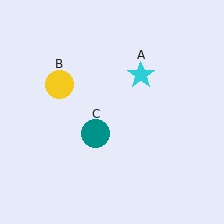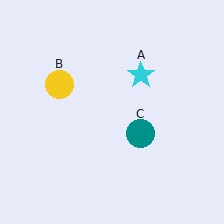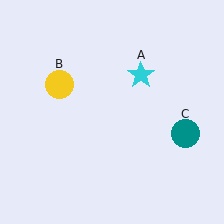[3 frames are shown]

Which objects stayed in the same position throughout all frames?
Cyan star (object A) and yellow circle (object B) remained stationary.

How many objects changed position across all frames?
1 object changed position: teal circle (object C).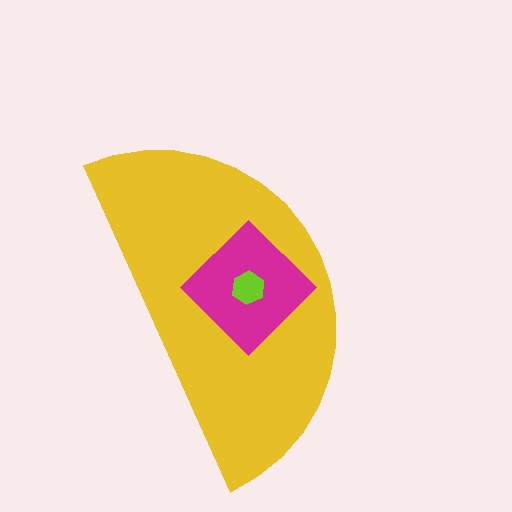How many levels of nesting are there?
3.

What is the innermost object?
The lime hexagon.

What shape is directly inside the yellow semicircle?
The magenta diamond.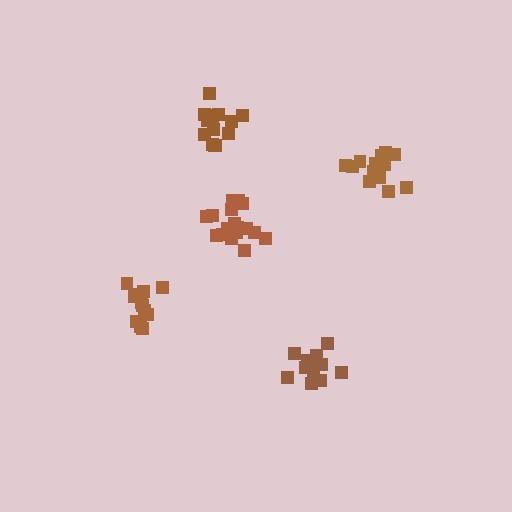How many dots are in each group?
Group 1: 12 dots, Group 2: 14 dots, Group 3: 18 dots, Group 4: 15 dots, Group 5: 12 dots (71 total).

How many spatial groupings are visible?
There are 5 spatial groupings.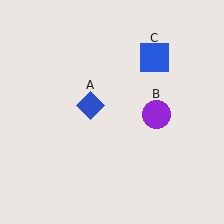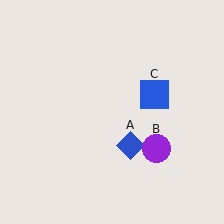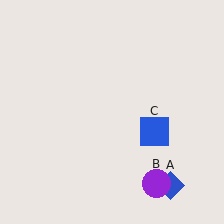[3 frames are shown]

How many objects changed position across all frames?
3 objects changed position: blue diamond (object A), purple circle (object B), blue square (object C).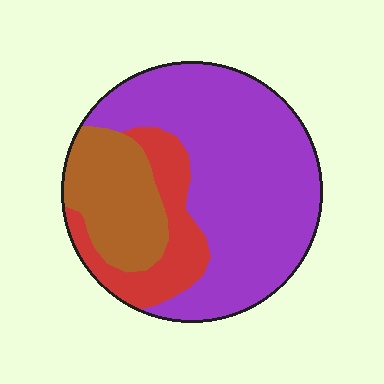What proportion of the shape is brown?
Brown takes up about one fifth (1/5) of the shape.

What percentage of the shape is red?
Red takes up less than a quarter of the shape.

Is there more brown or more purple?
Purple.